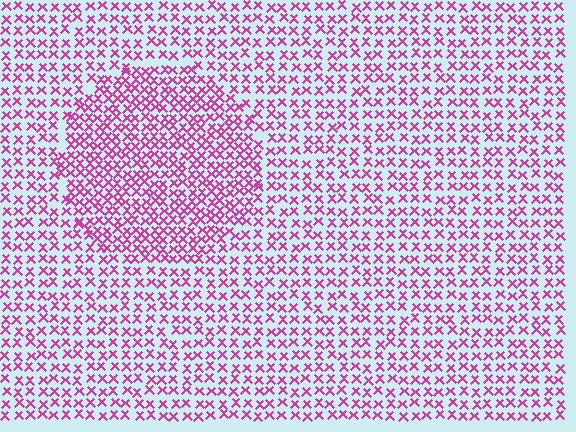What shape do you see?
I see a circle.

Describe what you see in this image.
The image contains small magenta elements arranged at two different densities. A circle-shaped region is visible where the elements are more densely packed than the surrounding area.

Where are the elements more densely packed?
The elements are more densely packed inside the circle boundary.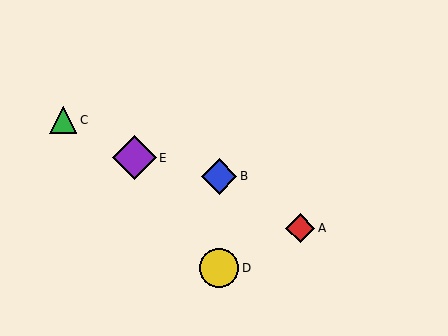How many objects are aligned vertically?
2 objects (B, D) are aligned vertically.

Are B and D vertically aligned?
Yes, both are at x≈219.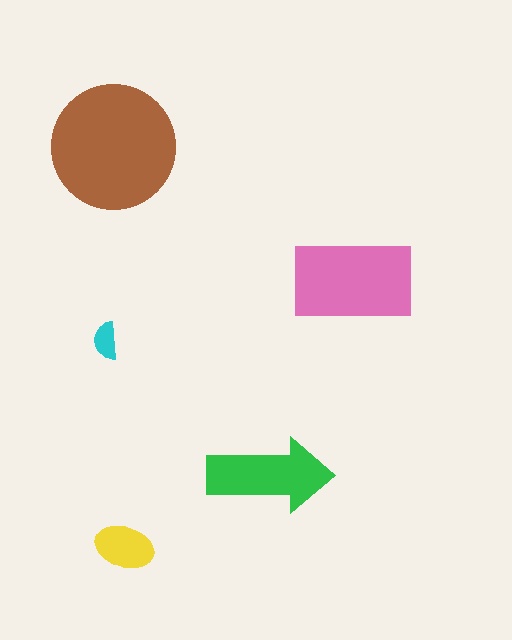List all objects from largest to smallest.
The brown circle, the pink rectangle, the green arrow, the yellow ellipse, the cyan semicircle.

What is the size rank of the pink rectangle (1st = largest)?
2nd.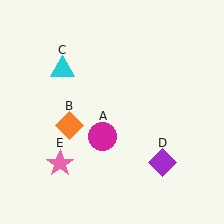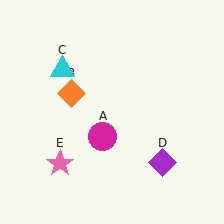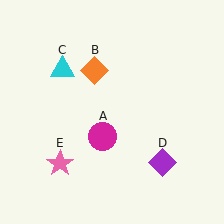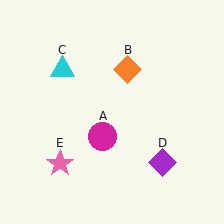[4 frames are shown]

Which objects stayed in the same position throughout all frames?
Magenta circle (object A) and cyan triangle (object C) and purple diamond (object D) and pink star (object E) remained stationary.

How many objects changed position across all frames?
1 object changed position: orange diamond (object B).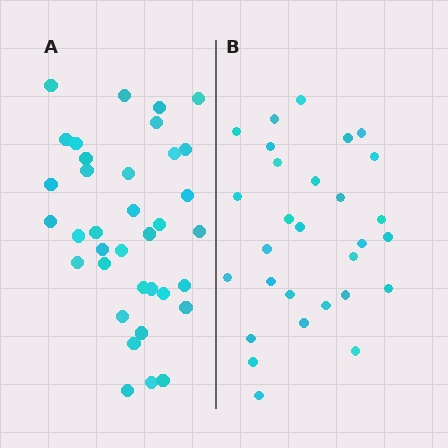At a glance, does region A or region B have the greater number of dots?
Region A (the left region) has more dots.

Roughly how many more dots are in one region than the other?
Region A has roughly 8 or so more dots than region B.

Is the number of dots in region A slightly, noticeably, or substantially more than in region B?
Region A has only slightly more — the two regions are fairly close. The ratio is roughly 1.2 to 1.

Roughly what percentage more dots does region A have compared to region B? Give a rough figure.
About 25% more.